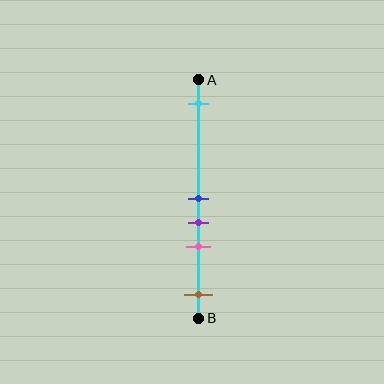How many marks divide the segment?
There are 5 marks dividing the segment.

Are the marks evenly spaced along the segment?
No, the marks are not evenly spaced.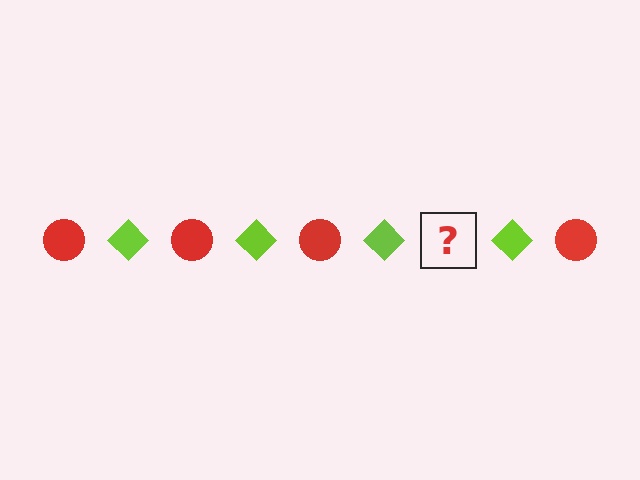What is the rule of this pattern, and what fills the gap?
The rule is that the pattern alternates between red circle and lime diamond. The gap should be filled with a red circle.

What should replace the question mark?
The question mark should be replaced with a red circle.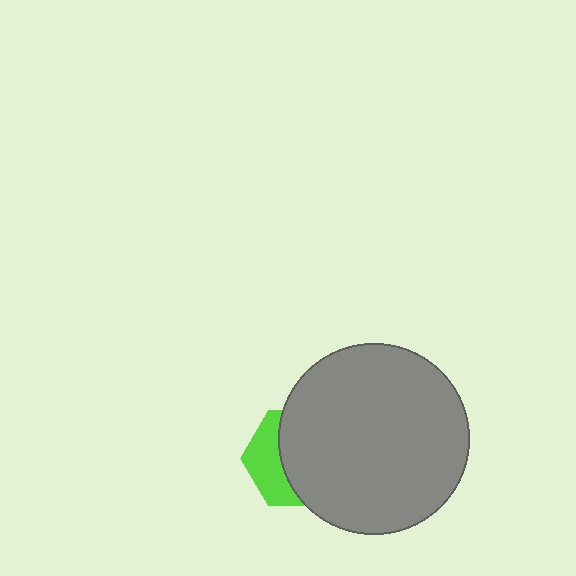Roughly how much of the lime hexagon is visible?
A small part of it is visible (roughly 36%).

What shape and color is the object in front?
The object in front is a gray circle.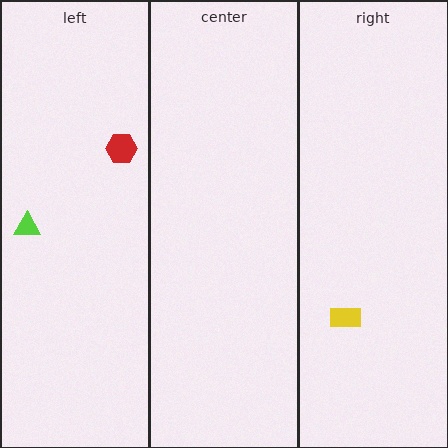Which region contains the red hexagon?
The left region.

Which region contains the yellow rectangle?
The right region.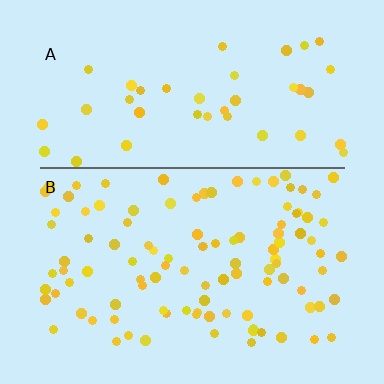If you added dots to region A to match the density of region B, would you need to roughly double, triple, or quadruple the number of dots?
Approximately double.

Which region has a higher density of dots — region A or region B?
B (the bottom).